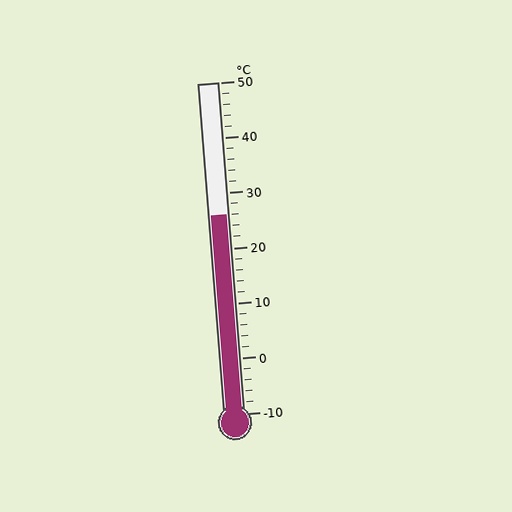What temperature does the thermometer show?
The thermometer shows approximately 26°C.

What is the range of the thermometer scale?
The thermometer scale ranges from -10°C to 50°C.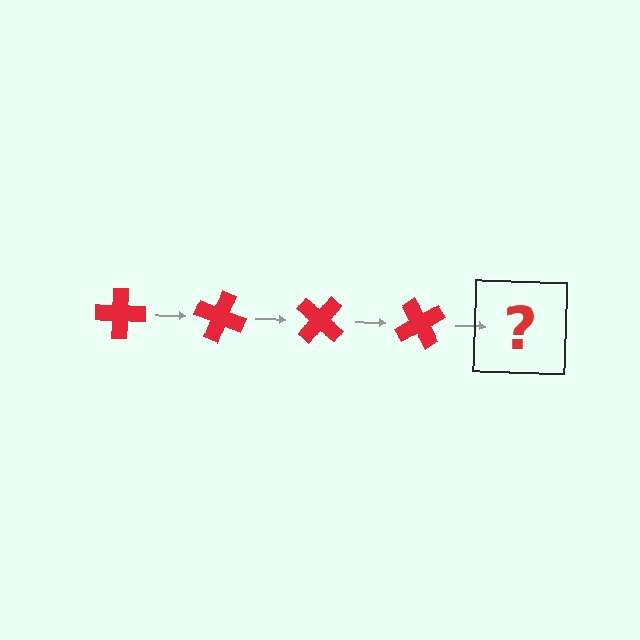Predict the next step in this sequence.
The next step is a red cross rotated 80 degrees.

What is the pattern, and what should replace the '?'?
The pattern is that the cross rotates 20 degrees each step. The '?' should be a red cross rotated 80 degrees.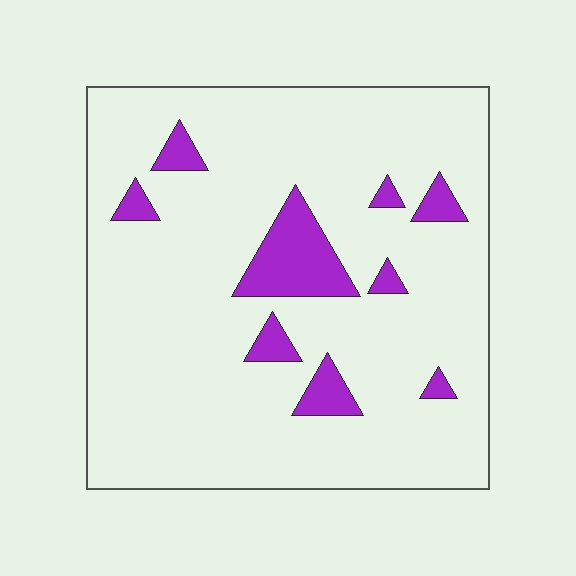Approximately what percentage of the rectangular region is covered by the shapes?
Approximately 10%.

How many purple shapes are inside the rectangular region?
9.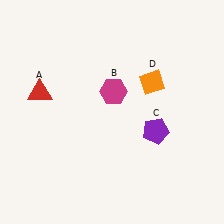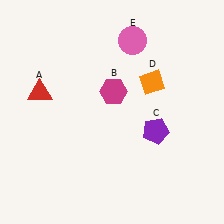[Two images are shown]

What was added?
A pink circle (E) was added in Image 2.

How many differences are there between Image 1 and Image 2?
There is 1 difference between the two images.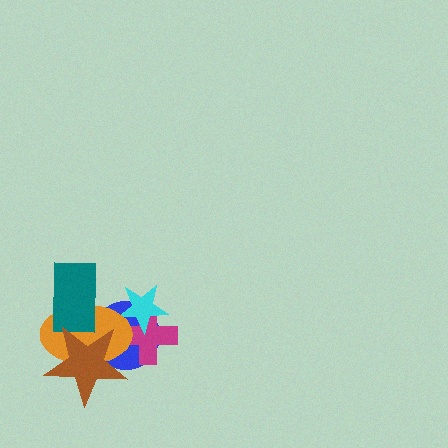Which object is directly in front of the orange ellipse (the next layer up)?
The teal rectangle is directly in front of the orange ellipse.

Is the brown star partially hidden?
No, no other shape covers it.